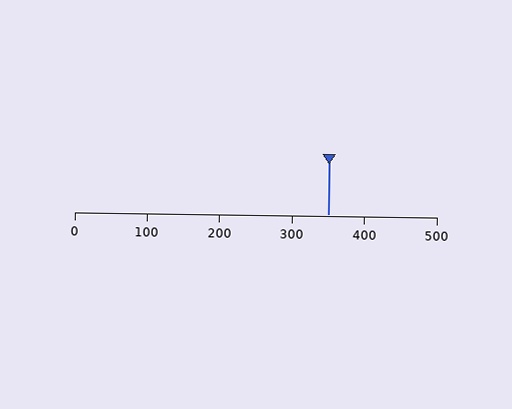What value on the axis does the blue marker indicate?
The marker indicates approximately 350.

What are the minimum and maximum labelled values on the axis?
The axis runs from 0 to 500.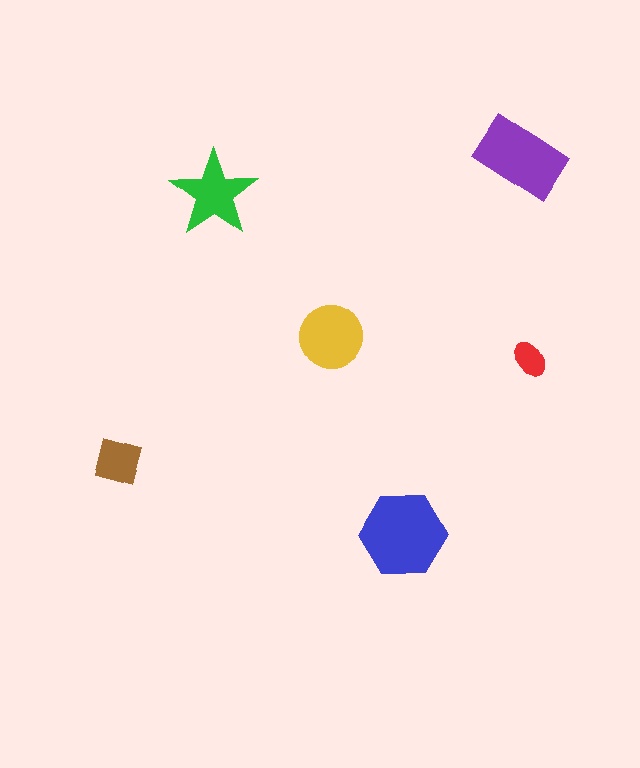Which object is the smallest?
The red ellipse.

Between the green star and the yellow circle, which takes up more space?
The yellow circle.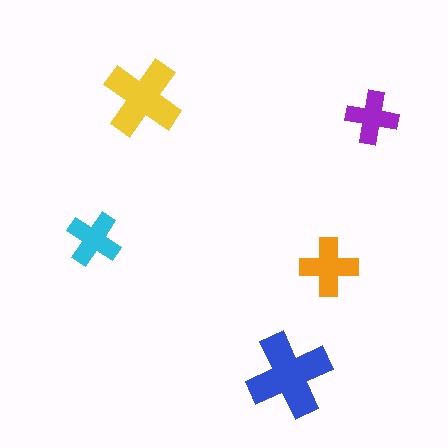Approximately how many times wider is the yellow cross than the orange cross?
About 1.5 times wider.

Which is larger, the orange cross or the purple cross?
The orange one.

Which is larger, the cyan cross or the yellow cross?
The yellow one.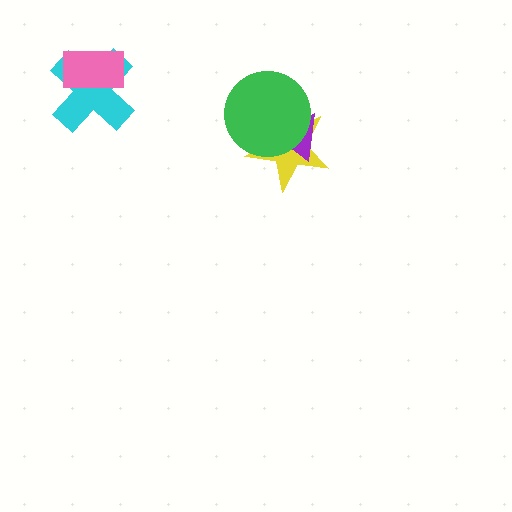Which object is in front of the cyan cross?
The pink rectangle is in front of the cyan cross.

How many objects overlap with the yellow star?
2 objects overlap with the yellow star.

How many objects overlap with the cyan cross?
1 object overlaps with the cyan cross.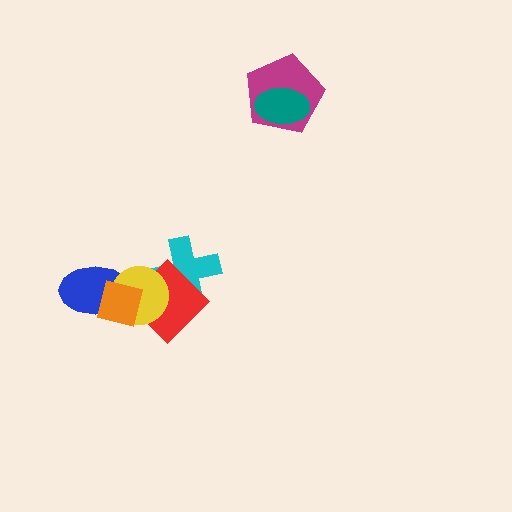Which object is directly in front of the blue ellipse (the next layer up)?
The yellow circle is directly in front of the blue ellipse.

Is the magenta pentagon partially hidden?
Yes, it is partially covered by another shape.